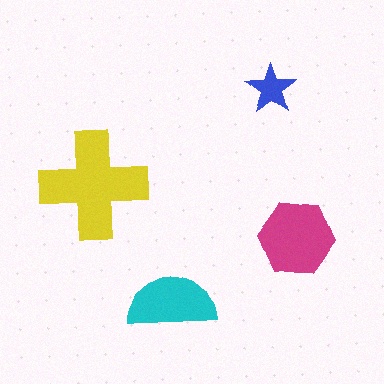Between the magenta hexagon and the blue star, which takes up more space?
The magenta hexagon.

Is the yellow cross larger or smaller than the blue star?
Larger.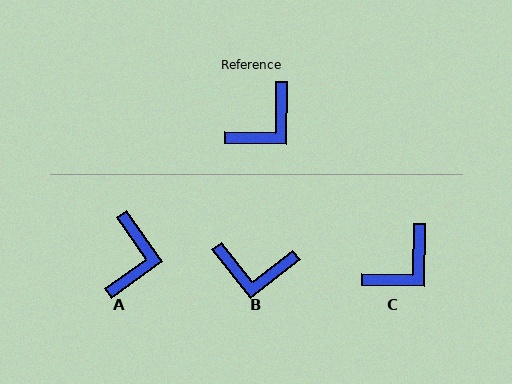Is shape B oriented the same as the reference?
No, it is off by about 51 degrees.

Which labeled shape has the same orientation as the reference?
C.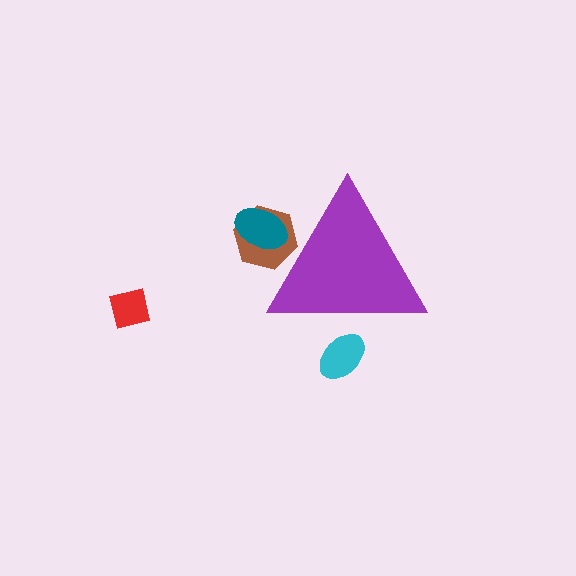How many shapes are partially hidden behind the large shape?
3 shapes are partially hidden.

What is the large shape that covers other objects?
A purple triangle.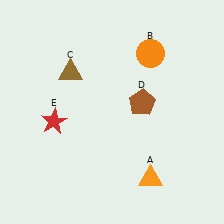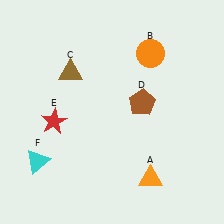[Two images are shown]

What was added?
A cyan triangle (F) was added in Image 2.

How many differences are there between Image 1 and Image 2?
There is 1 difference between the two images.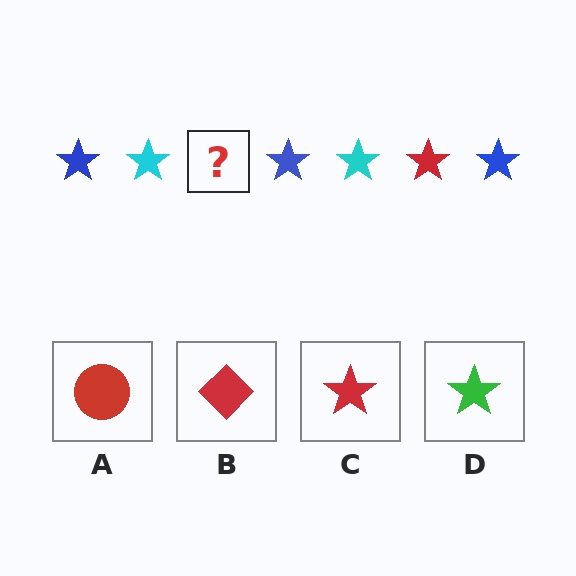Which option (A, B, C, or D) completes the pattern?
C.